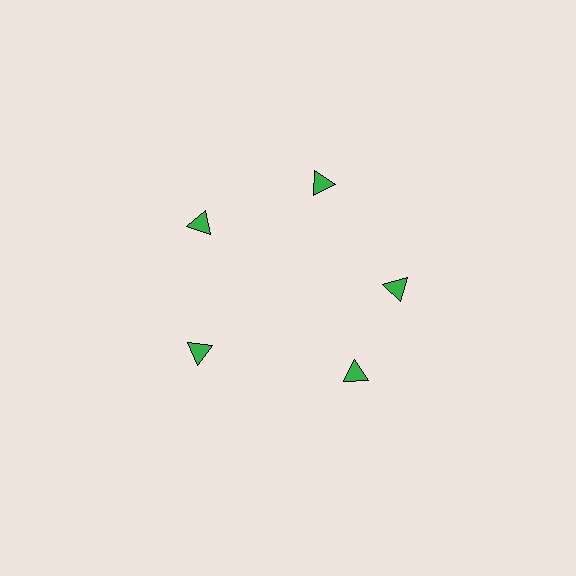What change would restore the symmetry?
The symmetry would be restored by rotating it back into even spacing with its neighbors so that all 5 triangles sit at equal angles and equal distance from the center.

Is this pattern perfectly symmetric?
No. The 5 green triangles are arranged in a ring, but one element near the 5 o'clock position is rotated out of alignment along the ring, breaking the 5-fold rotational symmetry.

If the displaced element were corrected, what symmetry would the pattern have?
It would have 5-fold rotational symmetry — the pattern would map onto itself every 72 degrees.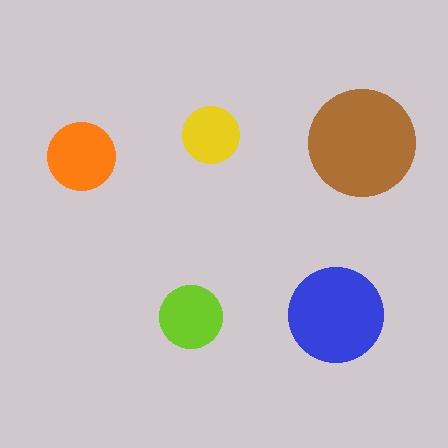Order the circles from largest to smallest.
the brown one, the blue one, the orange one, the lime one, the yellow one.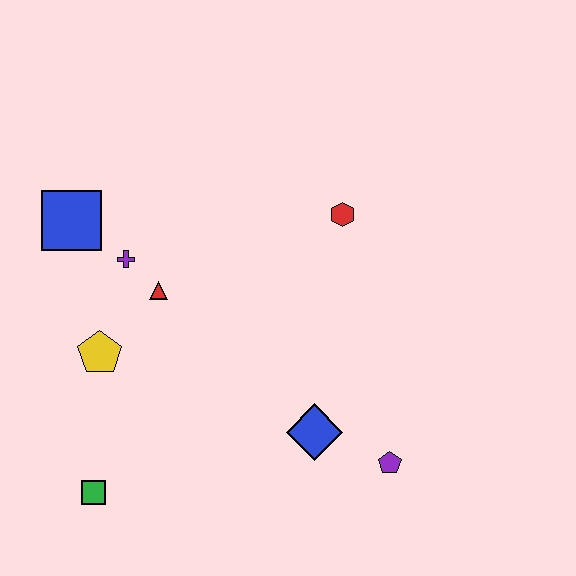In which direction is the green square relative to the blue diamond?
The green square is to the left of the blue diamond.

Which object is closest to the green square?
The yellow pentagon is closest to the green square.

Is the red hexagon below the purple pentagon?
No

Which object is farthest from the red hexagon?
The green square is farthest from the red hexagon.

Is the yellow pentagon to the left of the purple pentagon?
Yes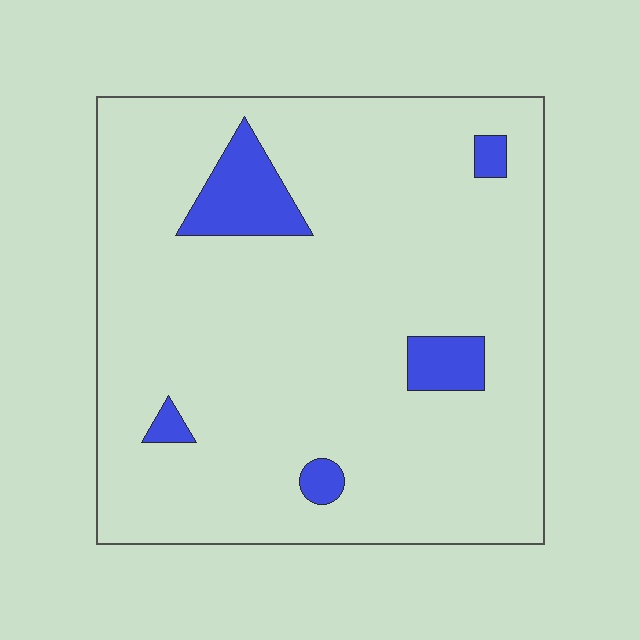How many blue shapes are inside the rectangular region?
5.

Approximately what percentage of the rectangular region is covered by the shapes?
Approximately 10%.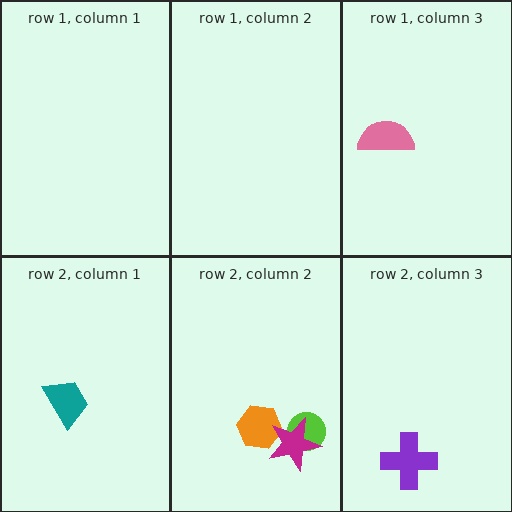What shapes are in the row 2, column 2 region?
The orange hexagon, the lime circle, the magenta star.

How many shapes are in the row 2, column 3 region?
1.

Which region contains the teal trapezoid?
The row 2, column 1 region.